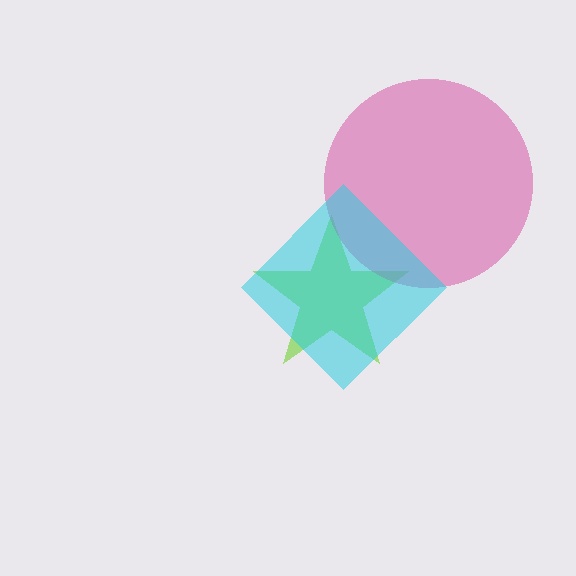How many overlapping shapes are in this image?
There are 3 overlapping shapes in the image.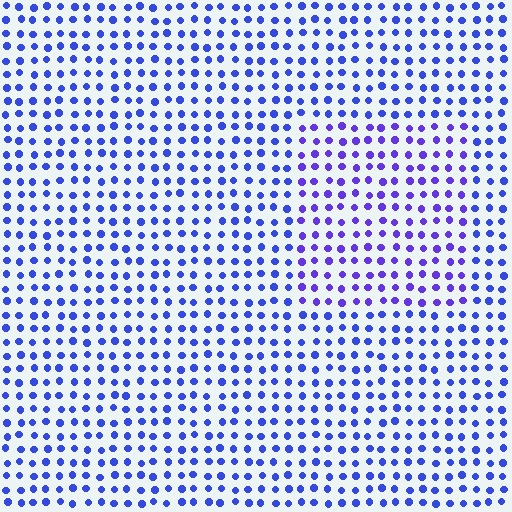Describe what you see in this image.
The image is filled with small blue elements in a uniform arrangement. A rectangle-shaped region is visible where the elements are tinted to a slightly different hue, forming a subtle color boundary.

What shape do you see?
I see a rectangle.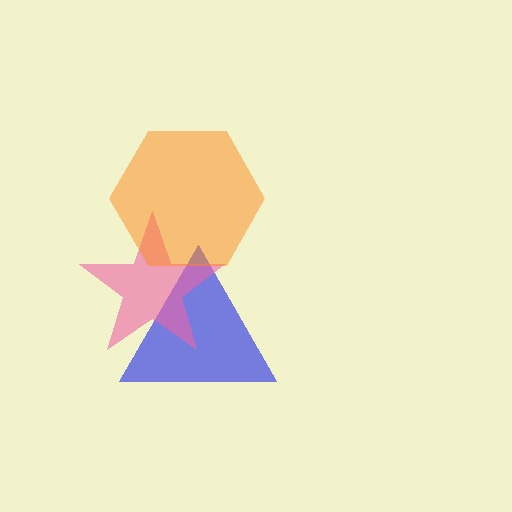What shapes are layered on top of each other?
The layered shapes are: a blue triangle, a pink star, an orange hexagon.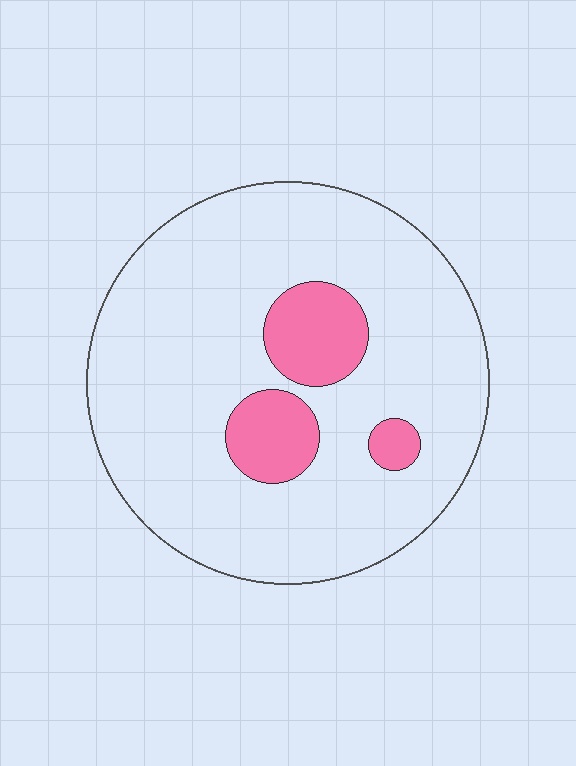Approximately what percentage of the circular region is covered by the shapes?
Approximately 15%.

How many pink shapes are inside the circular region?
3.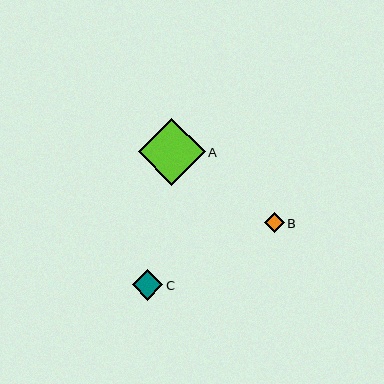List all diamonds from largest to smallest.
From largest to smallest: A, C, B.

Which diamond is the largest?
Diamond A is the largest with a size of approximately 67 pixels.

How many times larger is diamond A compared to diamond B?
Diamond A is approximately 3.3 times the size of diamond B.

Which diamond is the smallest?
Diamond B is the smallest with a size of approximately 20 pixels.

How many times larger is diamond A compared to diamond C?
Diamond A is approximately 2.2 times the size of diamond C.